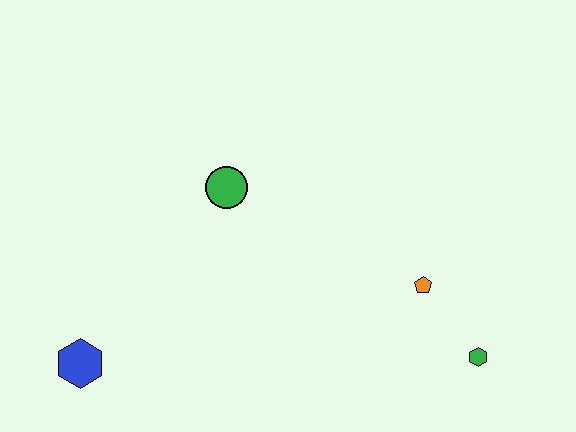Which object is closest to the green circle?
The orange pentagon is closest to the green circle.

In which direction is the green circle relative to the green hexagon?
The green circle is to the left of the green hexagon.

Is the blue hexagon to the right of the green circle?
No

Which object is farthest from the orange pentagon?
The blue hexagon is farthest from the orange pentagon.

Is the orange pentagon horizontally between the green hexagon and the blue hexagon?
Yes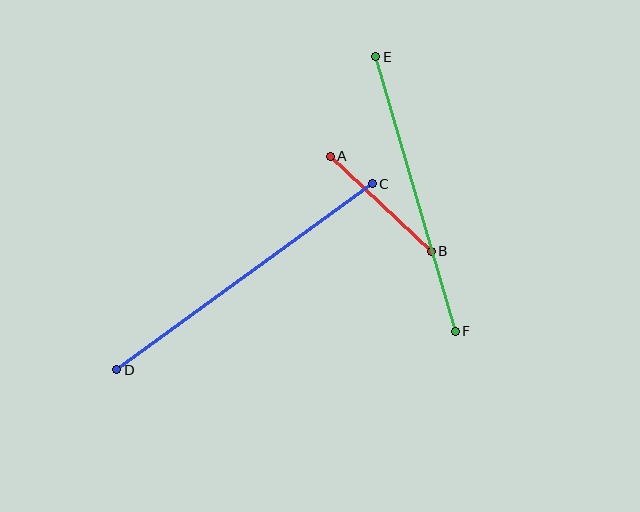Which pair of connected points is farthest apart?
Points C and D are farthest apart.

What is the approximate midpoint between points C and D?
The midpoint is at approximately (244, 277) pixels.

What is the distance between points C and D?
The distance is approximately 316 pixels.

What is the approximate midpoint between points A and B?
The midpoint is at approximately (381, 204) pixels.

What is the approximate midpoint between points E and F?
The midpoint is at approximately (415, 194) pixels.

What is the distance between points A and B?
The distance is approximately 139 pixels.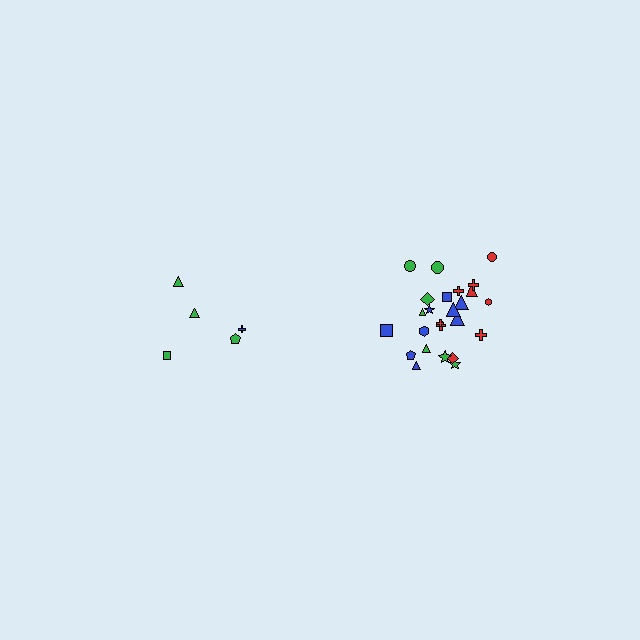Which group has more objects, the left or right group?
The right group.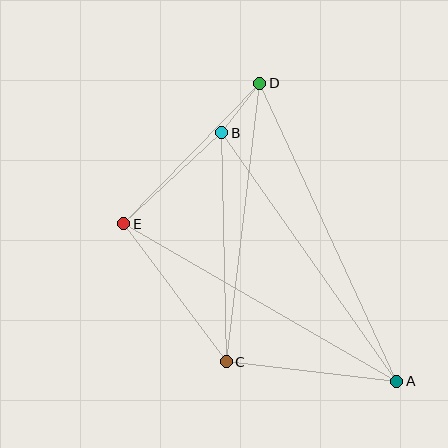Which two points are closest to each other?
Points B and D are closest to each other.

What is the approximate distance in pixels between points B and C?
The distance between B and C is approximately 229 pixels.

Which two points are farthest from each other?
Points A and D are farthest from each other.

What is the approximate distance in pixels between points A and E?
The distance between A and E is approximately 315 pixels.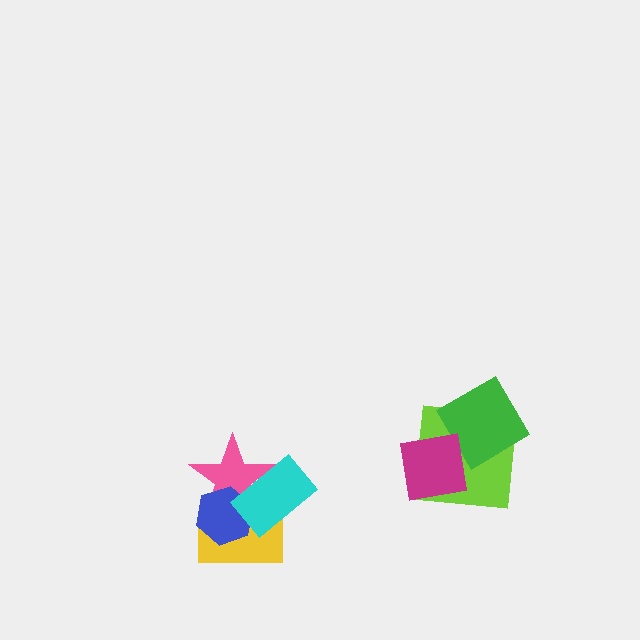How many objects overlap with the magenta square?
1 object overlaps with the magenta square.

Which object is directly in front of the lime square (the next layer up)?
The green diamond is directly in front of the lime square.